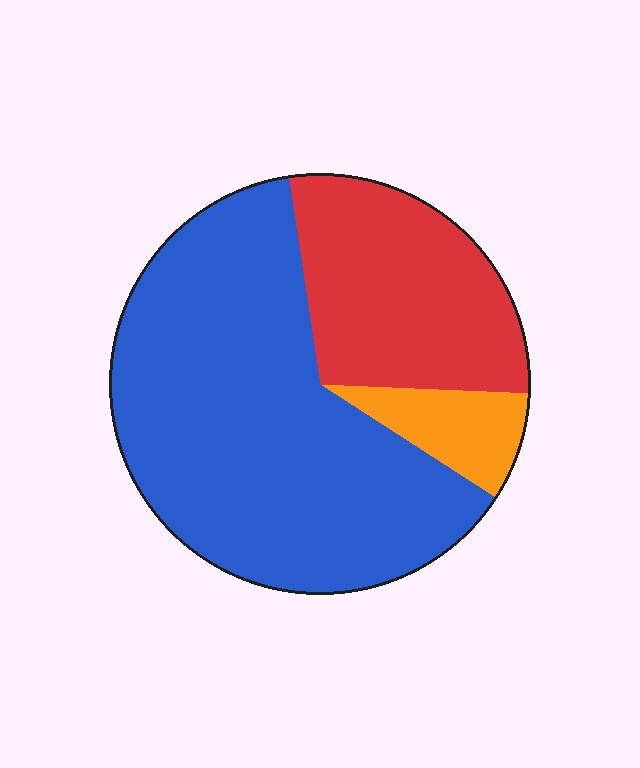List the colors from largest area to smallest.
From largest to smallest: blue, red, orange.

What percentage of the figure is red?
Red takes up about one quarter (1/4) of the figure.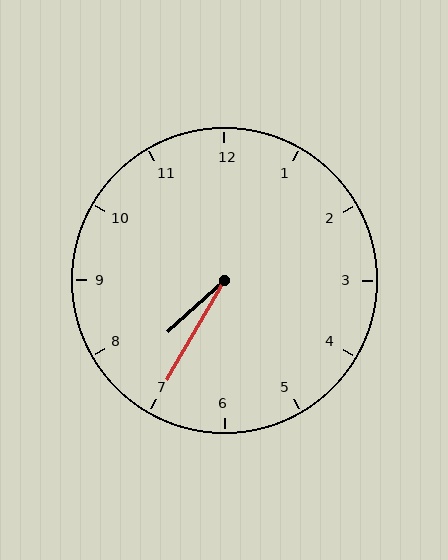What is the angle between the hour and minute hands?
Approximately 18 degrees.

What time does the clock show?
7:35.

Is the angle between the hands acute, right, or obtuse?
It is acute.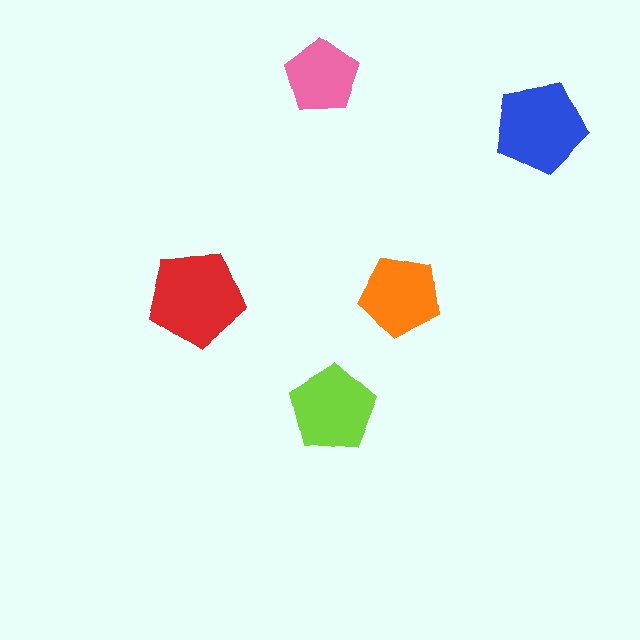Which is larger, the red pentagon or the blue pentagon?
The red one.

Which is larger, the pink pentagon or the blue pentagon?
The blue one.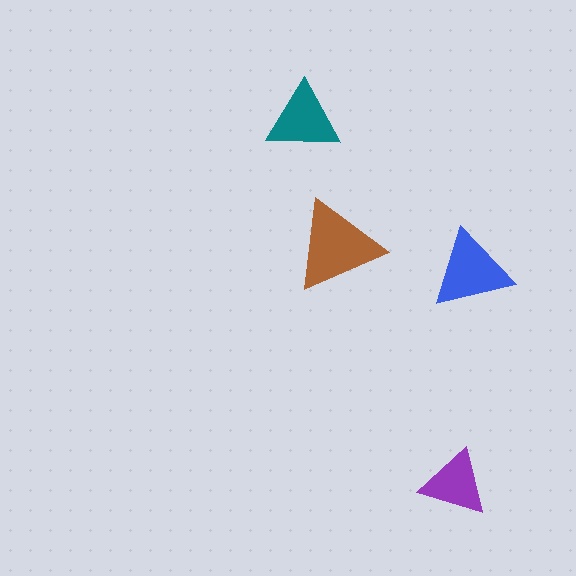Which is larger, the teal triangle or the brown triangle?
The brown one.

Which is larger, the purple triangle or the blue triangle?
The blue one.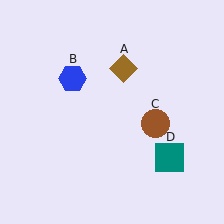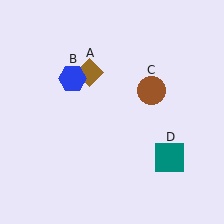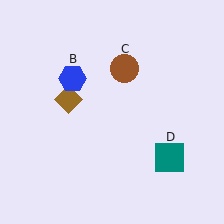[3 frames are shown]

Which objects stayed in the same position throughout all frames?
Blue hexagon (object B) and teal square (object D) remained stationary.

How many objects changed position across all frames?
2 objects changed position: brown diamond (object A), brown circle (object C).